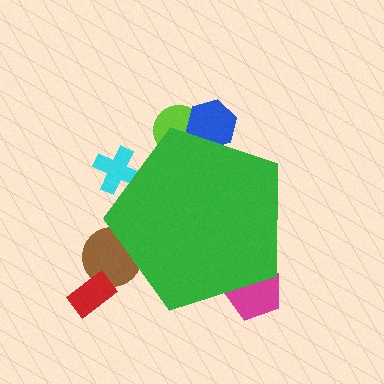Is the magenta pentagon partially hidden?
Yes, the magenta pentagon is partially hidden behind the green pentagon.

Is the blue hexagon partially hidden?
Yes, the blue hexagon is partially hidden behind the green pentagon.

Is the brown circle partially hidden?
Yes, the brown circle is partially hidden behind the green pentagon.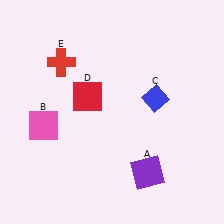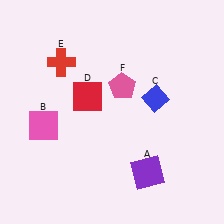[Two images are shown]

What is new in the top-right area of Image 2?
A pink pentagon (F) was added in the top-right area of Image 2.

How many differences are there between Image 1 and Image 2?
There is 1 difference between the two images.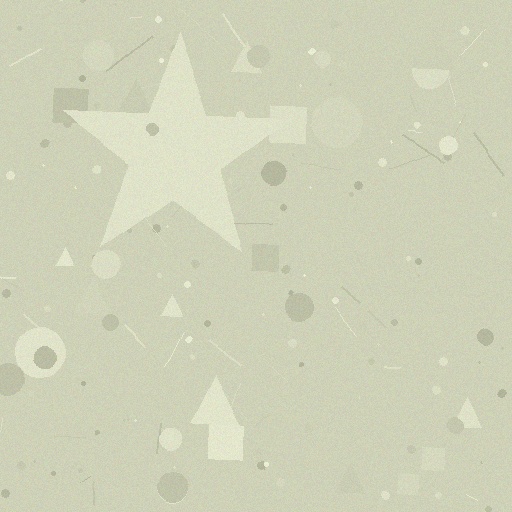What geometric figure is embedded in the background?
A star is embedded in the background.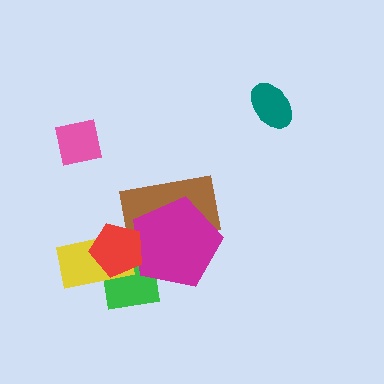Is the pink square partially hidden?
No, no other shape covers it.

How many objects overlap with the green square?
3 objects overlap with the green square.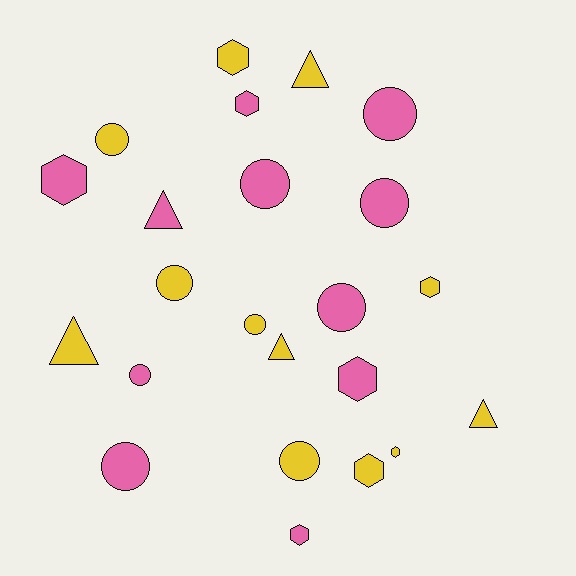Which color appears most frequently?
Yellow, with 12 objects.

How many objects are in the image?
There are 23 objects.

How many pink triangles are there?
There is 1 pink triangle.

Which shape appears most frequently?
Circle, with 10 objects.